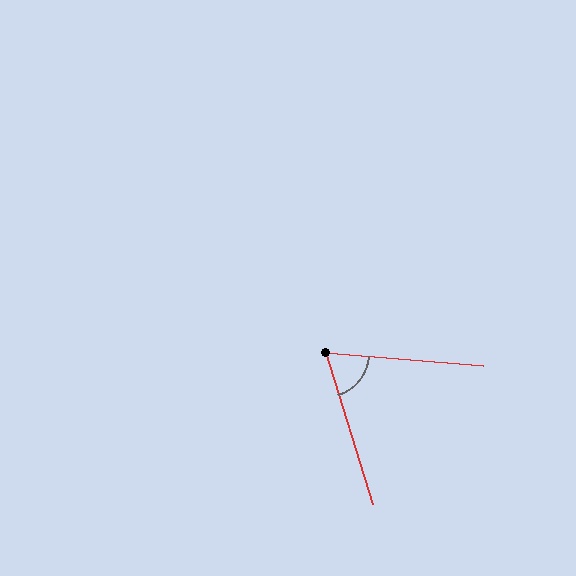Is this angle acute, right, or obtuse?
It is acute.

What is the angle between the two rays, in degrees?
Approximately 68 degrees.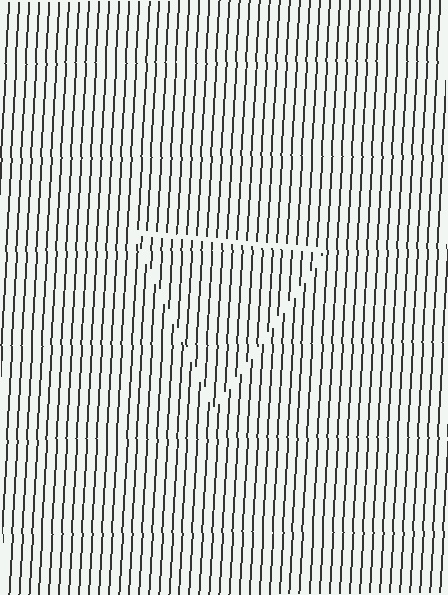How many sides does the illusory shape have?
3 sides — the line-ends trace a triangle.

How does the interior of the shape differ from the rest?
The interior of the shape contains the same grating, shifted by half a period — the contour is defined by the phase discontinuity where line-ends from the inner and outer gratings abut.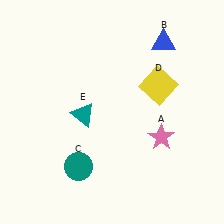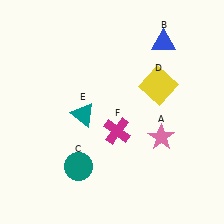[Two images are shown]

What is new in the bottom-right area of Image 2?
A magenta cross (F) was added in the bottom-right area of Image 2.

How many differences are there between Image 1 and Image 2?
There is 1 difference between the two images.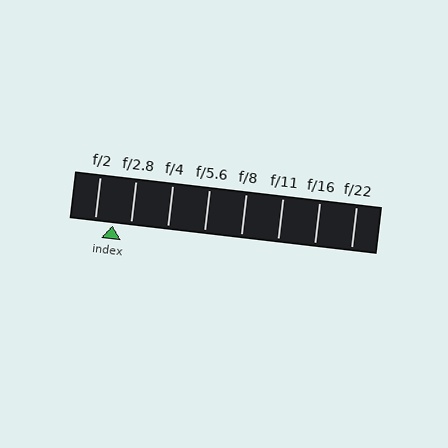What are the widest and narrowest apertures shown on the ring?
The widest aperture shown is f/2 and the narrowest is f/22.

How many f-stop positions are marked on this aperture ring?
There are 8 f-stop positions marked.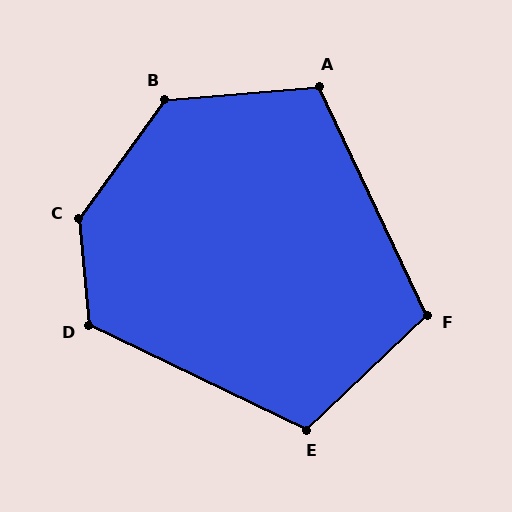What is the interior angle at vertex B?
Approximately 131 degrees (obtuse).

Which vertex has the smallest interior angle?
F, at approximately 108 degrees.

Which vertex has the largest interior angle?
C, at approximately 139 degrees.